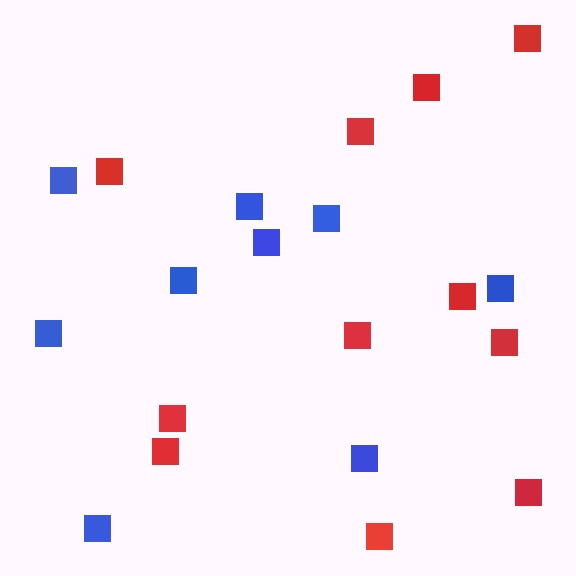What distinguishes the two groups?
There are 2 groups: one group of red squares (11) and one group of blue squares (9).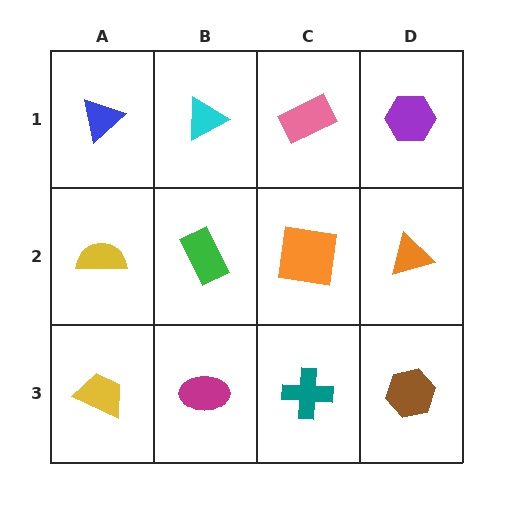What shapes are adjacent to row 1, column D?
An orange triangle (row 2, column D), a pink rectangle (row 1, column C).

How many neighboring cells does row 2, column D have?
3.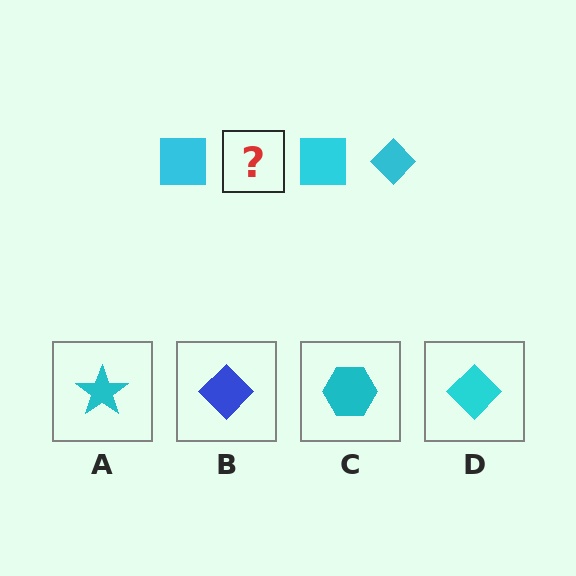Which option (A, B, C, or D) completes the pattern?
D.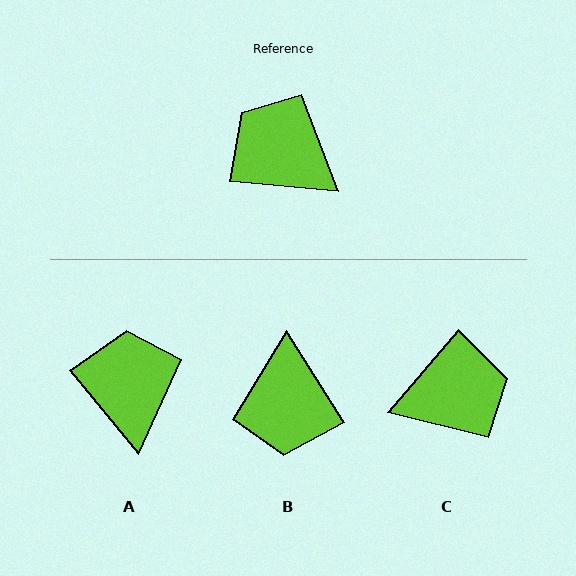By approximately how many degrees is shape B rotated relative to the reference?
Approximately 128 degrees counter-clockwise.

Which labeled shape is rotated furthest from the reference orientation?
B, about 128 degrees away.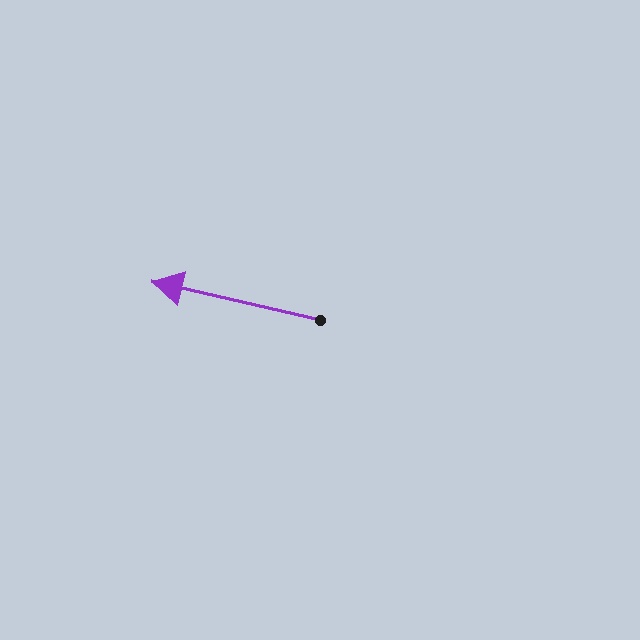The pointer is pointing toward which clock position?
Roughly 9 o'clock.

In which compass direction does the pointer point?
West.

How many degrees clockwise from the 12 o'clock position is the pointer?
Approximately 283 degrees.